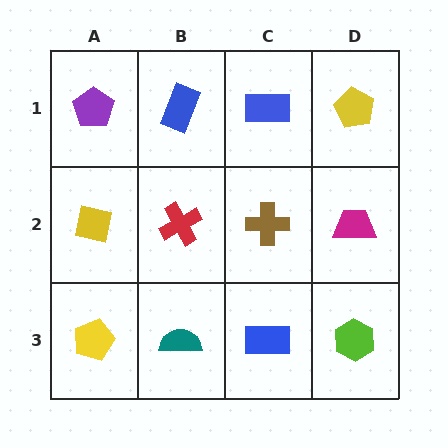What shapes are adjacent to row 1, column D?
A magenta trapezoid (row 2, column D), a blue rectangle (row 1, column C).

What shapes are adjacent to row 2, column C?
A blue rectangle (row 1, column C), a blue rectangle (row 3, column C), a red cross (row 2, column B), a magenta trapezoid (row 2, column D).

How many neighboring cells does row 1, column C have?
3.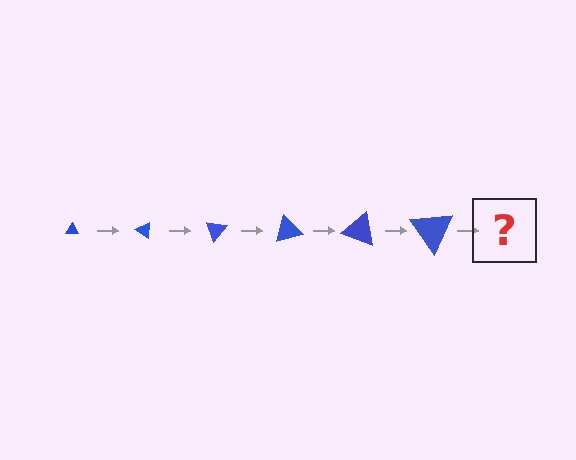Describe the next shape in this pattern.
It should be a triangle, larger than the previous one and rotated 210 degrees from the start.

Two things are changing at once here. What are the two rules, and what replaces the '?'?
The two rules are that the triangle grows larger each step and it rotates 35 degrees each step. The '?' should be a triangle, larger than the previous one and rotated 210 degrees from the start.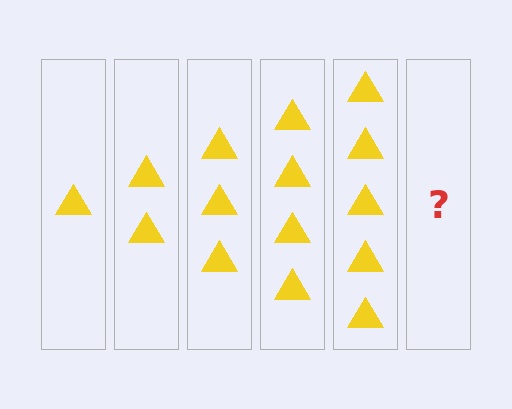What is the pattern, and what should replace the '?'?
The pattern is that each step adds one more triangle. The '?' should be 6 triangles.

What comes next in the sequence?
The next element should be 6 triangles.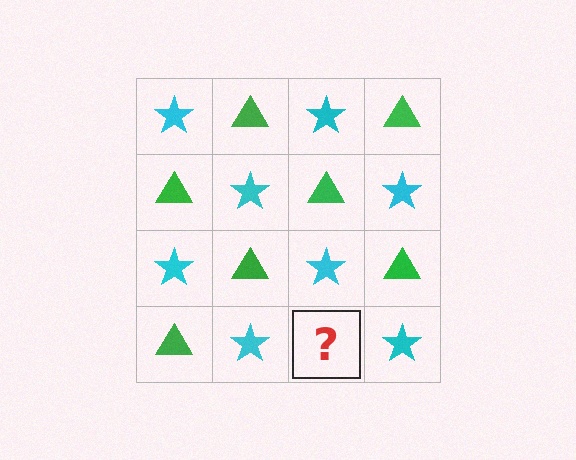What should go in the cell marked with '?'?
The missing cell should contain a green triangle.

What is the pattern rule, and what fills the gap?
The rule is that it alternates cyan star and green triangle in a checkerboard pattern. The gap should be filled with a green triangle.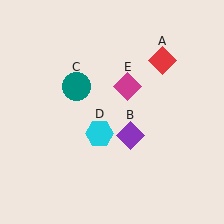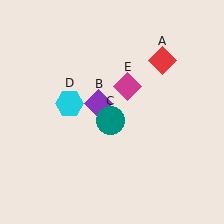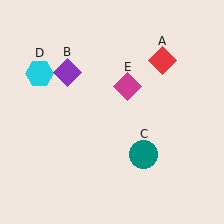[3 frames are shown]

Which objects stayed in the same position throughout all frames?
Red diamond (object A) and magenta diamond (object E) remained stationary.